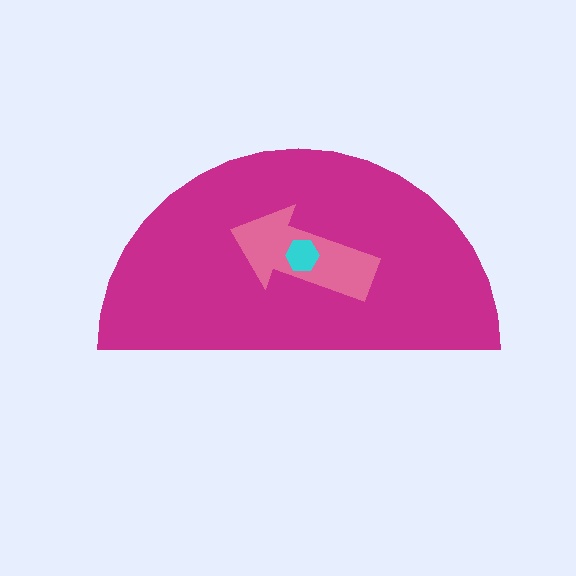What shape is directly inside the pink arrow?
The cyan hexagon.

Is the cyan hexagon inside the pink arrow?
Yes.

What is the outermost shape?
The magenta semicircle.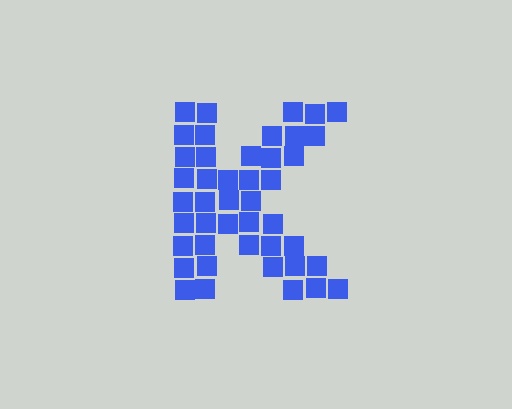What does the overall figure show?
The overall figure shows the letter K.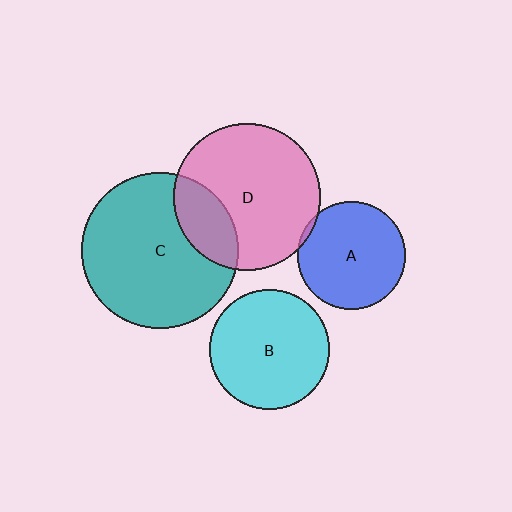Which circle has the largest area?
Circle C (teal).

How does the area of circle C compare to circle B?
Approximately 1.7 times.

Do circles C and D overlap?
Yes.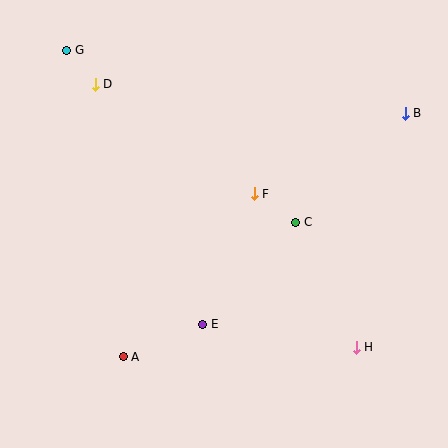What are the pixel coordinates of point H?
Point H is at (356, 347).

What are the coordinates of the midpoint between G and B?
The midpoint between G and B is at (236, 82).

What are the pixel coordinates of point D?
Point D is at (95, 84).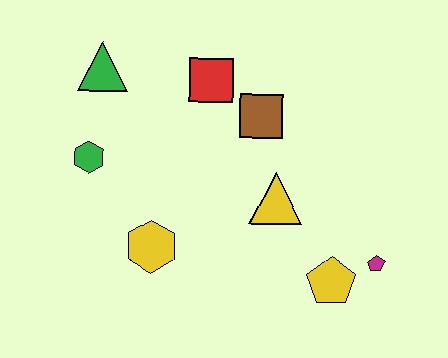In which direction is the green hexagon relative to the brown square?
The green hexagon is to the left of the brown square.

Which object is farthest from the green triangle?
The magenta pentagon is farthest from the green triangle.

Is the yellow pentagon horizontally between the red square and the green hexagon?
No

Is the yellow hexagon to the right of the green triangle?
Yes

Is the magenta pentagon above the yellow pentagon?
Yes